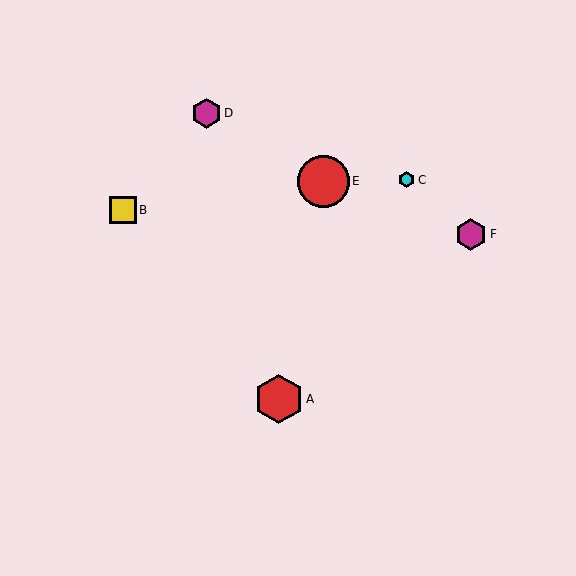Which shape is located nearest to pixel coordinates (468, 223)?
The magenta hexagon (labeled F) at (471, 234) is nearest to that location.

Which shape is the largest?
The red circle (labeled E) is the largest.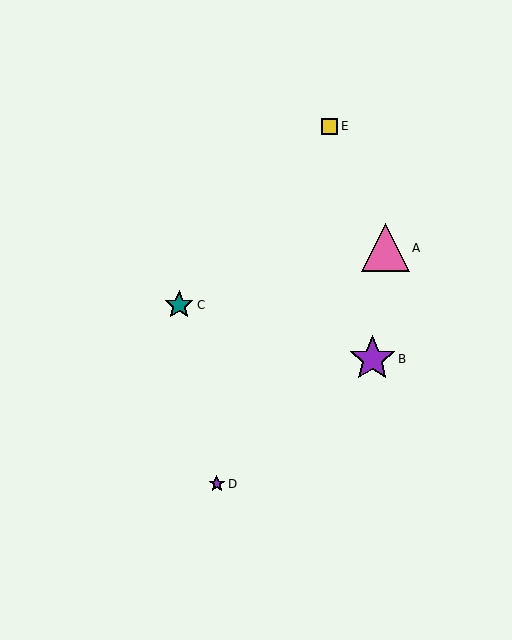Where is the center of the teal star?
The center of the teal star is at (179, 305).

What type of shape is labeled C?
Shape C is a teal star.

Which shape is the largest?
The pink triangle (labeled A) is the largest.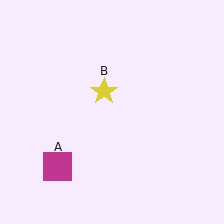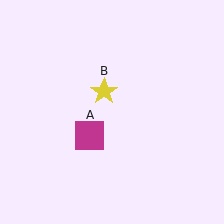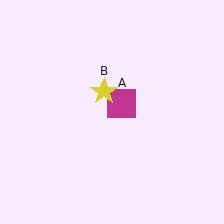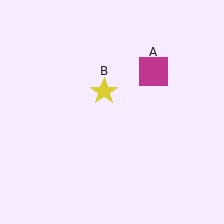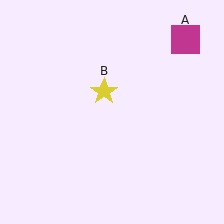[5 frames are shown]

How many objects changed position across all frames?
1 object changed position: magenta square (object A).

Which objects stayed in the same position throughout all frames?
Yellow star (object B) remained stationary.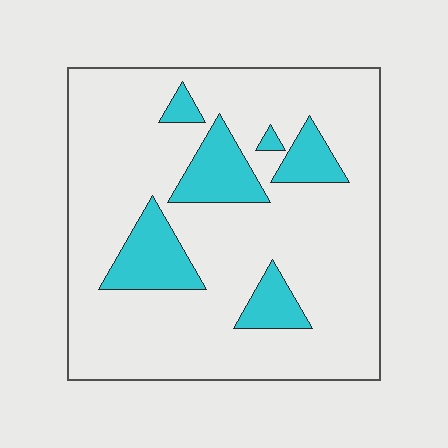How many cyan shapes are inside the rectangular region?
6.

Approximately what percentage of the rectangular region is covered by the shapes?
Approximately 15%.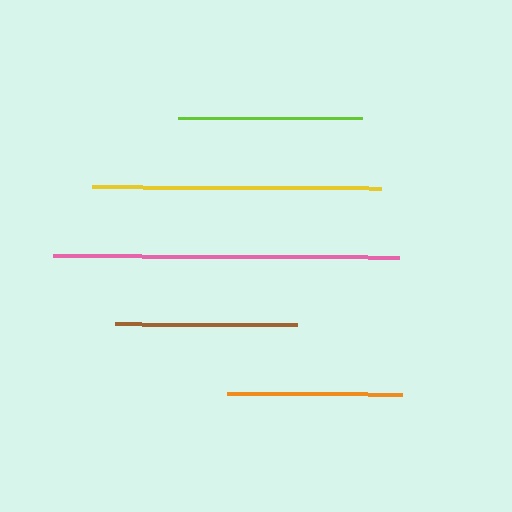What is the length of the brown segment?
The brown segment is approximately 182 pixels long.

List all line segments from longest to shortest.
From longest to shortest: pink, yellow, lime, brown, orange.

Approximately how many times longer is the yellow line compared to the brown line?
The yellow line is approximately 1.6 times the length of the brown line.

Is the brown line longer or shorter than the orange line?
The brown line is longer than the orange line.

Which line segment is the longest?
The pink line is the longest at approximately 347 pixels.